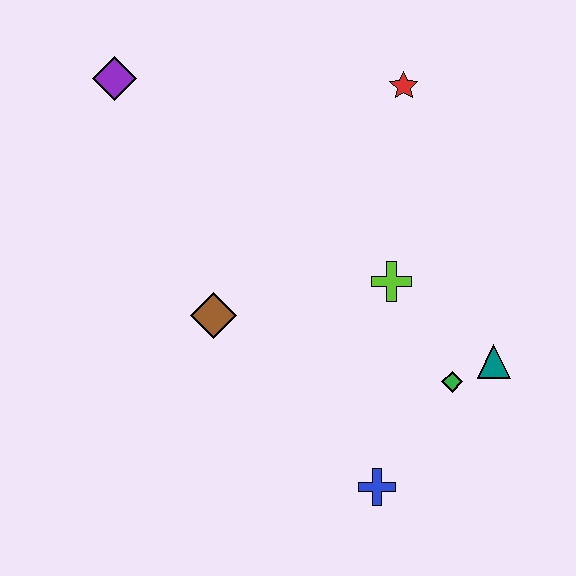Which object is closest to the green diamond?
The teal triangle is closest to the green diamond.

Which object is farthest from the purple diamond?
The blue cross is farthest from the purple diamond.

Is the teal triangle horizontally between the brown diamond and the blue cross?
No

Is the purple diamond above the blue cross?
Yes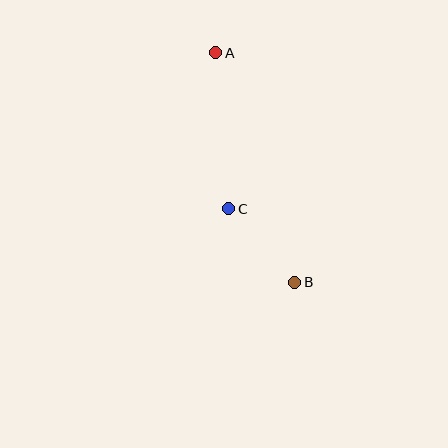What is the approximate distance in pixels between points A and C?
The distance between A and C is approximately 156 pixels.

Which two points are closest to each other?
Points B and C are closest to each other.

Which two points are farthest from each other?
Points A and B are farthest from each other.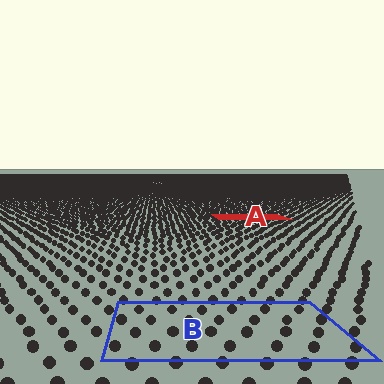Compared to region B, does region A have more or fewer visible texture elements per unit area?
Region A has more texture elements per unit area — they are packed more densely because it is farther away.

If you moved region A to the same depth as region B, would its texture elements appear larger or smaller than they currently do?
They would appear larger. At a closer depth, the same texture elements are projected at a bigger on-screen size.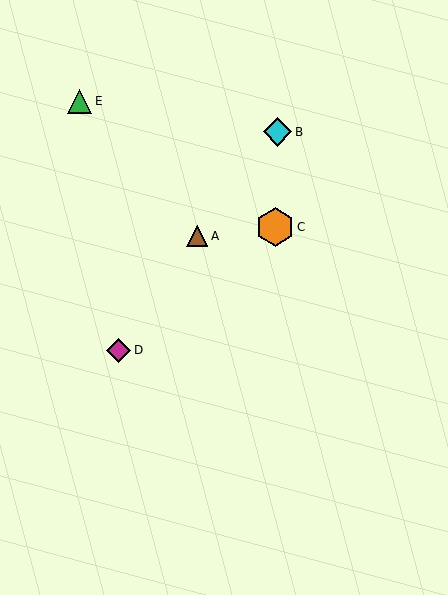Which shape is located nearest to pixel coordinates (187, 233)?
The brown triangle (labeled A) at (197, 236) is nearest to that location.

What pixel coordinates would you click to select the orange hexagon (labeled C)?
Click at (275, 227) to select the orange hexagon C.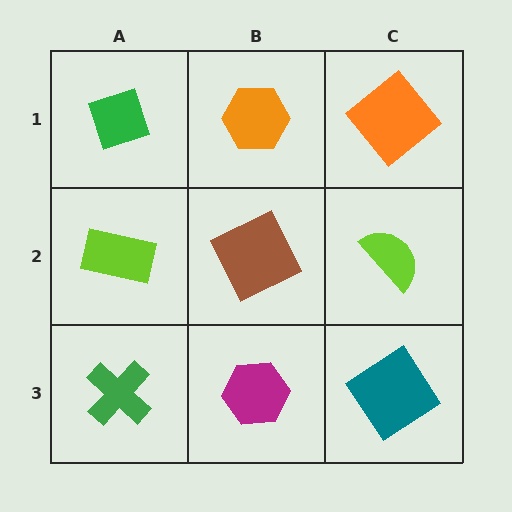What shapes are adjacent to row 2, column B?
An orange hexagon (row 1, column B), a magenta hexagon (row 3, column B), a lime rectangle (row 2, column A), a lime semicircle (row 2, column C).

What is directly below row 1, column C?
A lime semicircle.